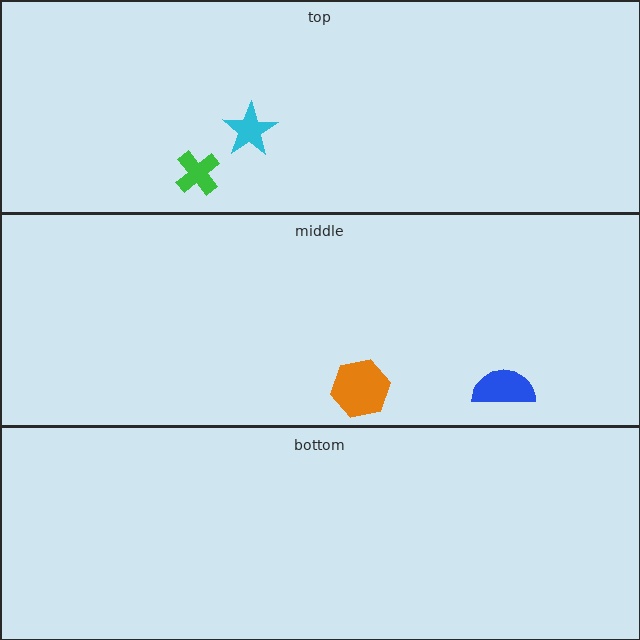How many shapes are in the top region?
2.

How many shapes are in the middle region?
2.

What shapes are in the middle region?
The orange hexagon, the blue semicircle.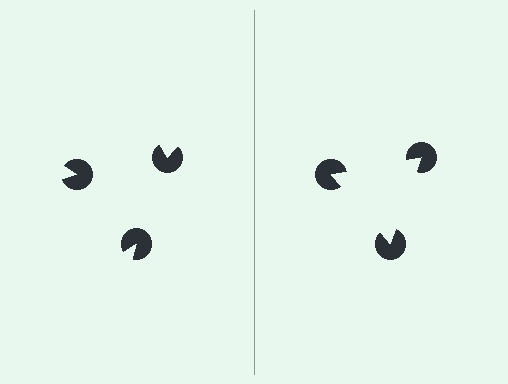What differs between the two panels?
The pac-man discs are positioned identically on both sides; only the wedge orientations differ. On the right they align to a triangle; on the left they are misaligned.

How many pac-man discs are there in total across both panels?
6 — 3 on each side.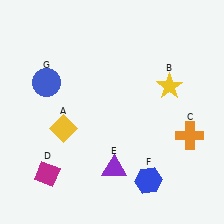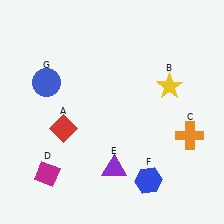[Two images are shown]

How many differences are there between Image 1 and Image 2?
There is 1 difference between the two images.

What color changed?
The diamond (A) changed from yellow in Image 1 to red in Image 2.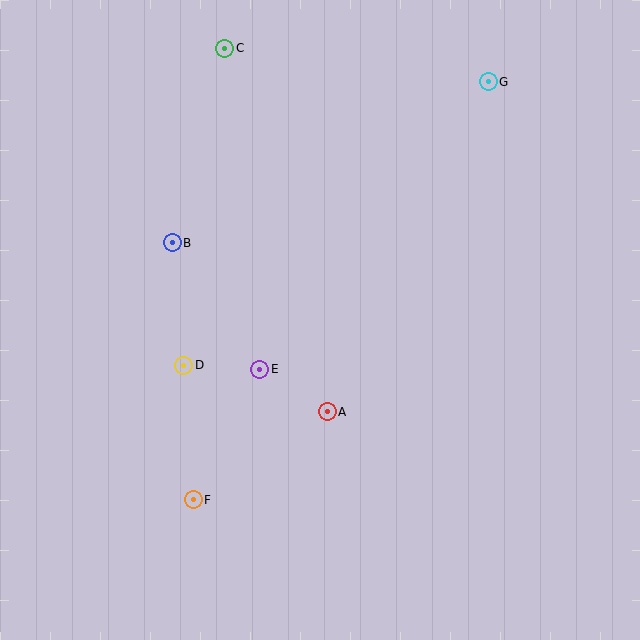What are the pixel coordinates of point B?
Point B is at (172, 243).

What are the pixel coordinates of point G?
Point G is at (488, 82).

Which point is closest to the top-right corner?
Point G is closest to the top-right corner.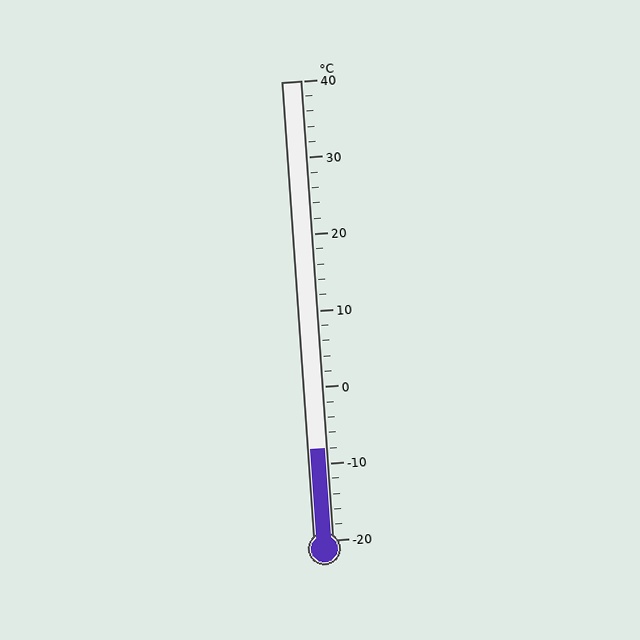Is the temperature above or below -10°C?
The temperature is above -10°C.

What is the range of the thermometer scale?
The thermometer scale ranges from -20°C to 40°C.